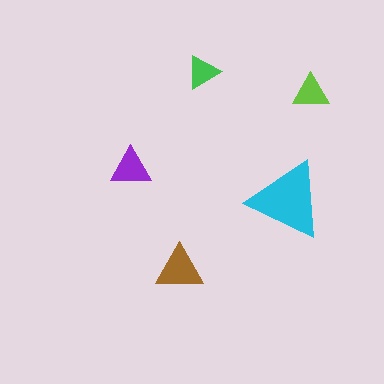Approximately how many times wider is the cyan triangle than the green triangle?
About 2.5 times wider.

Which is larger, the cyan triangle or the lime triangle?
The cyan one.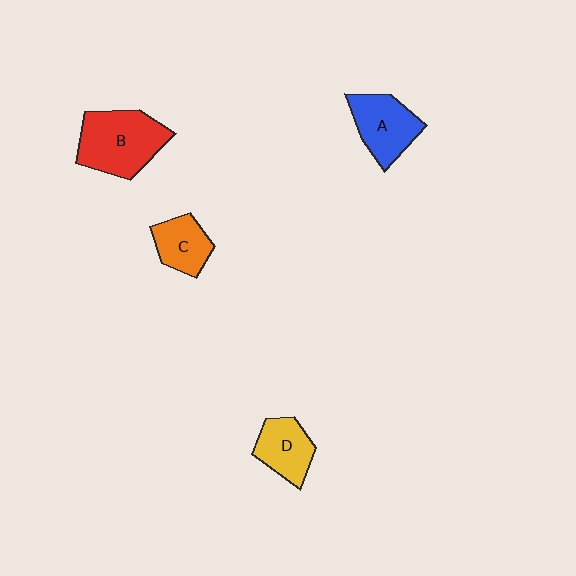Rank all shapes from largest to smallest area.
From largest to smallest: B (red), A (blue), D (yellow), C (orange).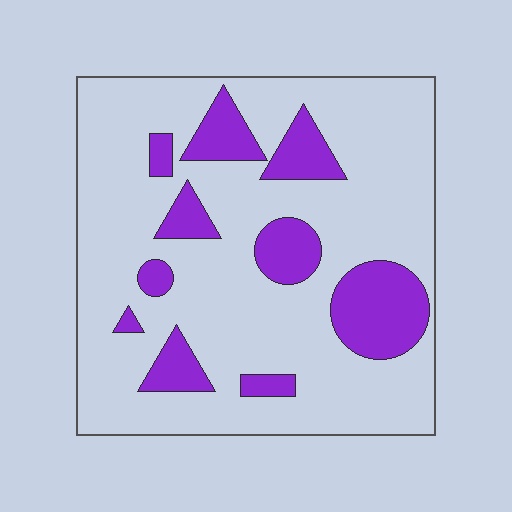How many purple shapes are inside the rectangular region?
10.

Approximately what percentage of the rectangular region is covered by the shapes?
Approximately 20%.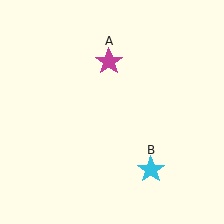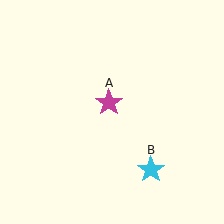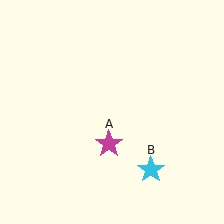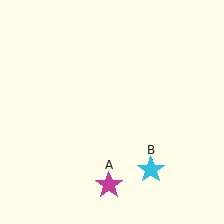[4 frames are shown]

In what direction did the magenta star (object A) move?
The magenta star (object A) moved down.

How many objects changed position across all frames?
1 object changed position: magenta star (object A).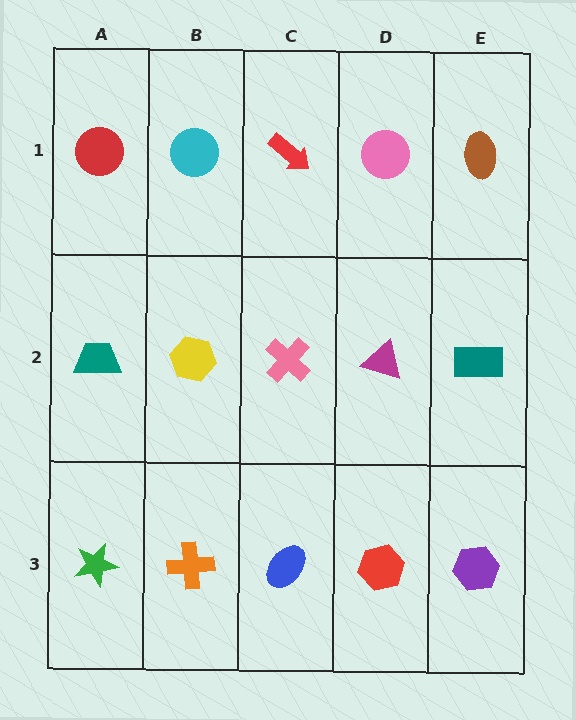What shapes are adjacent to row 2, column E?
A brown ellipse (row 1, column E), a purple hexagon (row 3, column E), a magenta triangle (row 2, column D).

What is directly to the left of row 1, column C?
A cyan circle.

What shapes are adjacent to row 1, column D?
A magenta triangle (row 2, column D), a red arrow (row 1, column C), a brown ellipse (row 1, column E).